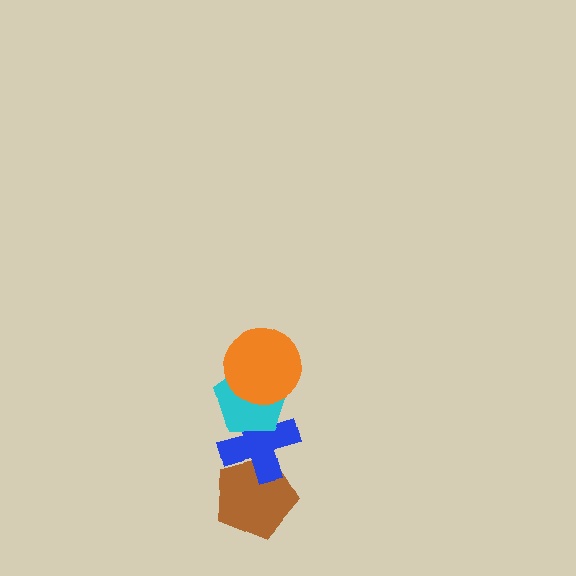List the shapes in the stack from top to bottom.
From top to bottom: the orange circle, the cyan pentagon, the blue cross, the brown pentagon.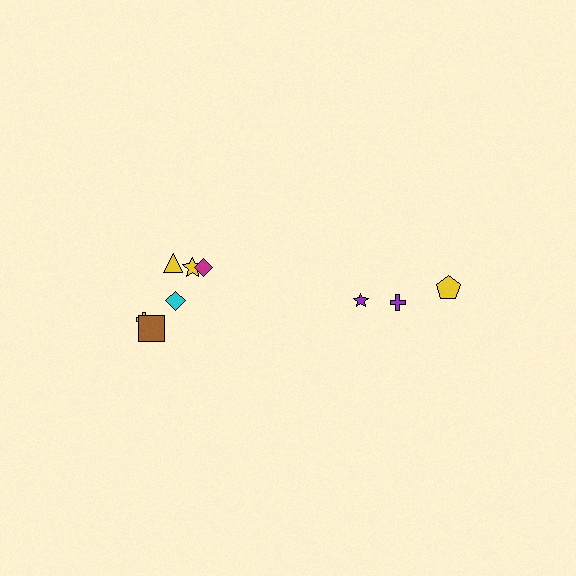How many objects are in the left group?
There are 6 objects.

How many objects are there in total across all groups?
There are 9 objects.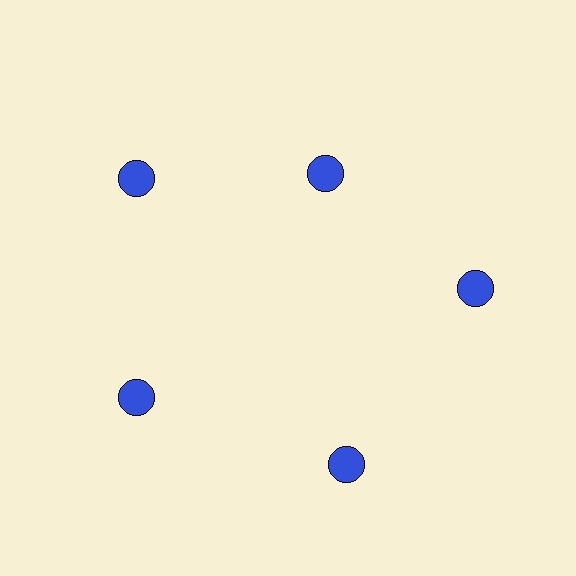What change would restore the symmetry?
The symmetry would be restored by moving it outward, back onto the ring so that all 5 circles sit at equal angles and equal distance from the center.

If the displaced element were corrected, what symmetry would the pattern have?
It would have 5-fold rotational symmetry — the pattern would map onto itself every 72 degrees.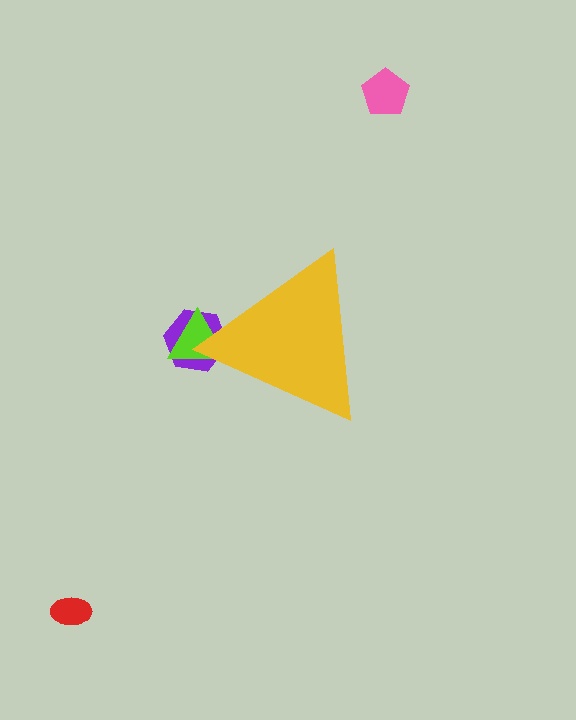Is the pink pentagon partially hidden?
No, the pink pentagon is fully visible.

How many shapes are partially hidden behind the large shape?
2 shapes are partially hidden.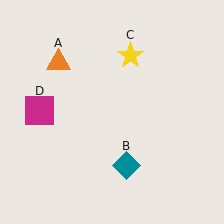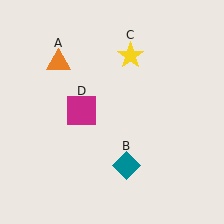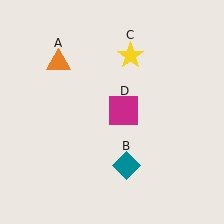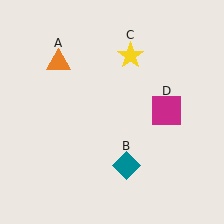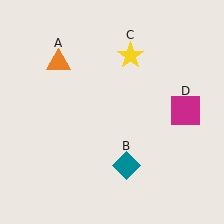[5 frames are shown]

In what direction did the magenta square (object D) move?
The magenta square (object D) moved right.